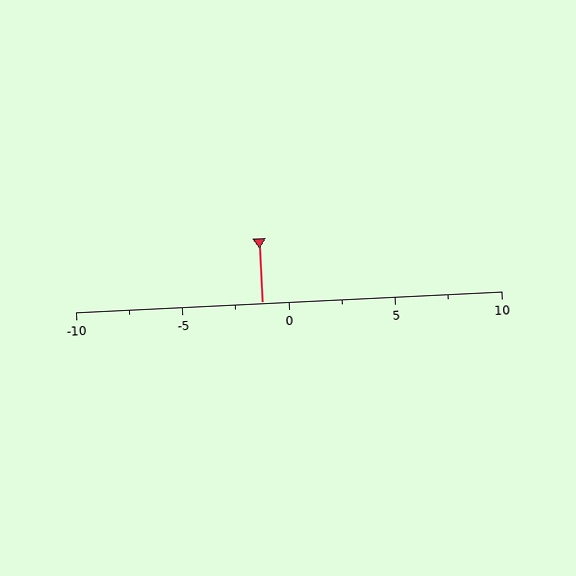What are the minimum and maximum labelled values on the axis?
The axis runs from -10 to 10.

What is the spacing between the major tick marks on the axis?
The major ticks are spaced 5 apart.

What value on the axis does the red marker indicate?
The marker indicates approximately -1.2.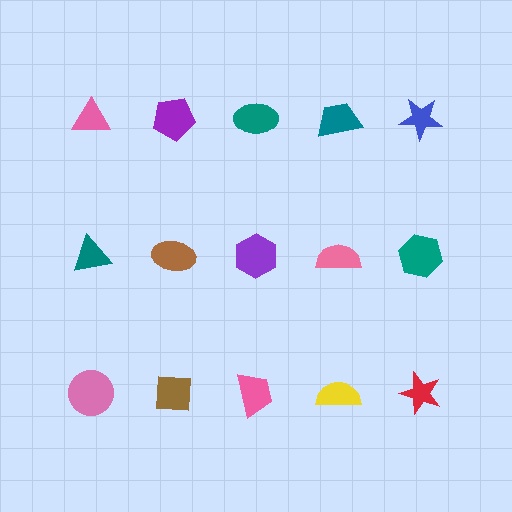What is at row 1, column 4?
A teal trapezoid.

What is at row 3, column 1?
A pink circle.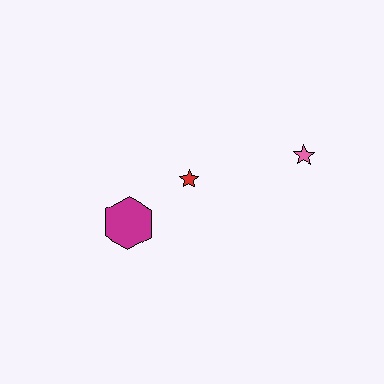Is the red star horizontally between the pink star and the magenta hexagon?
Yes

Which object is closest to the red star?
The magenta hexagon is closest to the red star.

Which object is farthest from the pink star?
The magenta hexagon is farthest from the pink star.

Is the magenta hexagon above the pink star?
No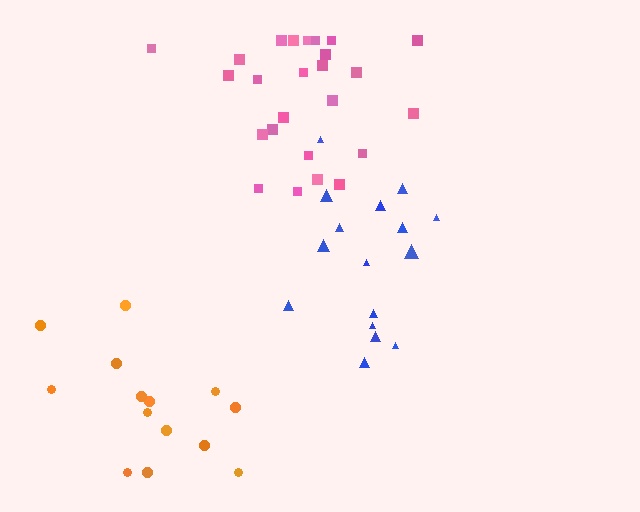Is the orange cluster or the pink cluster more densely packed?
Pink.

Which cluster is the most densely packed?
Blue.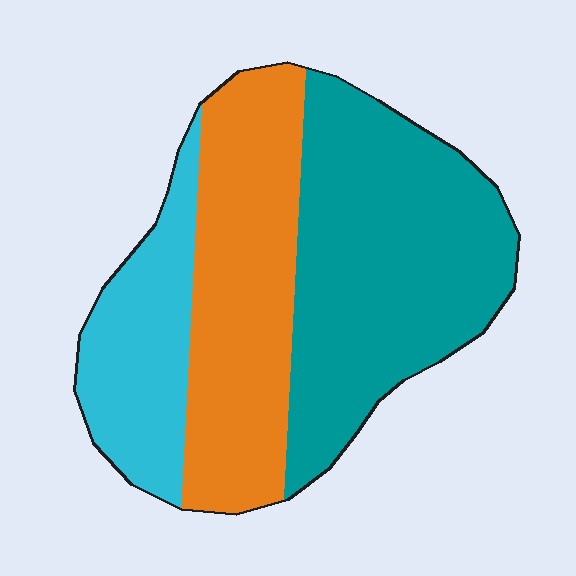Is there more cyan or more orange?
Orange.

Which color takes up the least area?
Cyan, at roughly 20%.